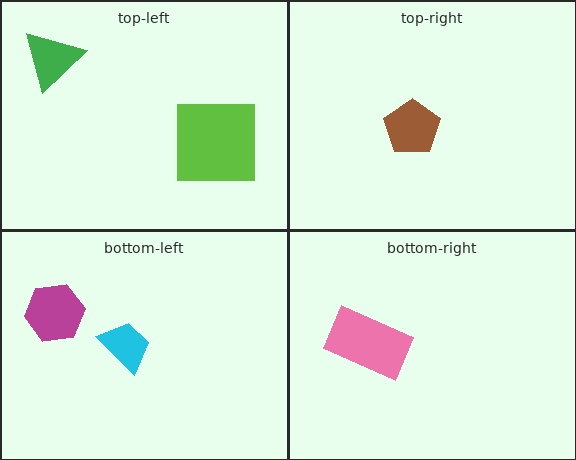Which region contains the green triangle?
The top-left region.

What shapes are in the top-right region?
The brown pentagon.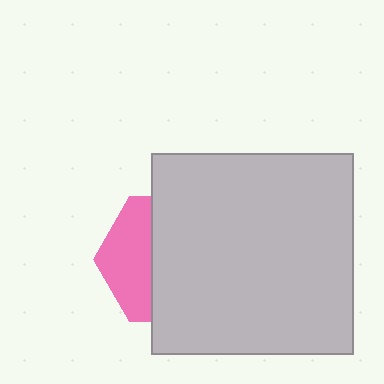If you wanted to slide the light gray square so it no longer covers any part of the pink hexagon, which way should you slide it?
Slide it right — that is the most direct way to separate the two shapes.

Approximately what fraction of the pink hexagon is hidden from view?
Roughly 63% of the pink hexagon is hidden behind the light gray square.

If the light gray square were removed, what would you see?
You would see the complete pink hexagon.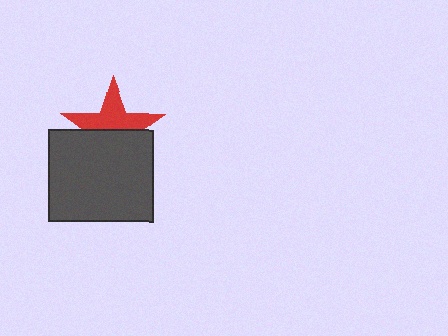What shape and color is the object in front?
The object in front is a dark gray rectangle.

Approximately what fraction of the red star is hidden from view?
Roughly 48% of the red star is hidden behind the dark gray rectangle.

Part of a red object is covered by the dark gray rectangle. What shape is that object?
It is a star.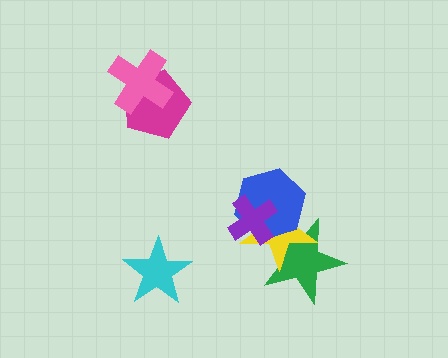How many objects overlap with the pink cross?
1 object overlaps with the pink cross.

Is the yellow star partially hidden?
Yes, it is partially covered by another shape.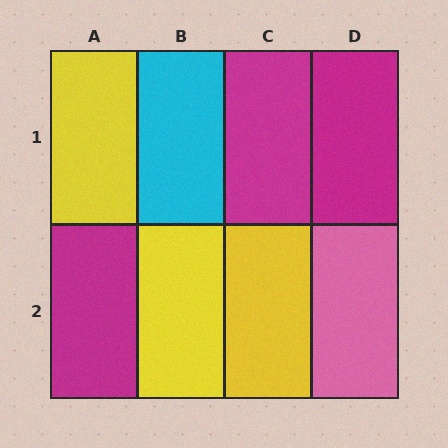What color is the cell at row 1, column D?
Magenta.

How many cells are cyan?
1 cell is cyan.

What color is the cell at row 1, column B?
Cyan.